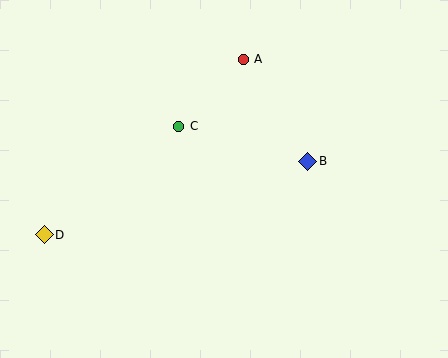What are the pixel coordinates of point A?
Point A is at (243, 59).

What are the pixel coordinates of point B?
Point B is at (308, 161).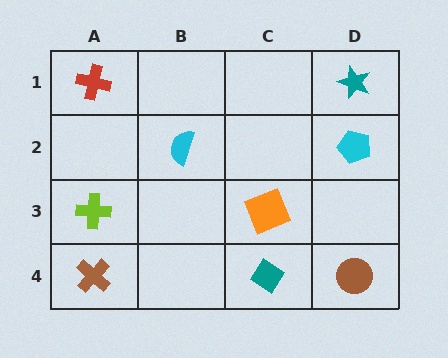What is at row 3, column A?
A lime cross.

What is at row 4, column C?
A teal diamond.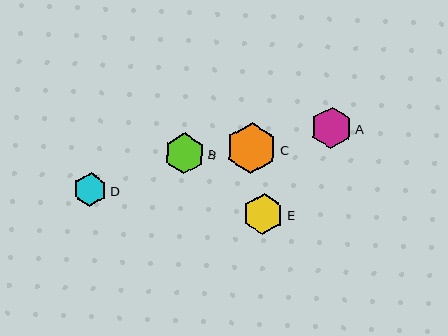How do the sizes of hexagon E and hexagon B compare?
Hexagon E and hexagon B are approximately the same size.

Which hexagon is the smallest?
Hexagon D is the smallest with a size of approximately 33 pixels.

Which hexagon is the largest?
Hexagon C is the largest with a size of approximately 51 pixels.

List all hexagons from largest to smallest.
From largest to smallest: C, A, E, B, D.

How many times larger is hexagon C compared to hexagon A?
Hexagon C is approximately 1.2 times the size of hexagon A.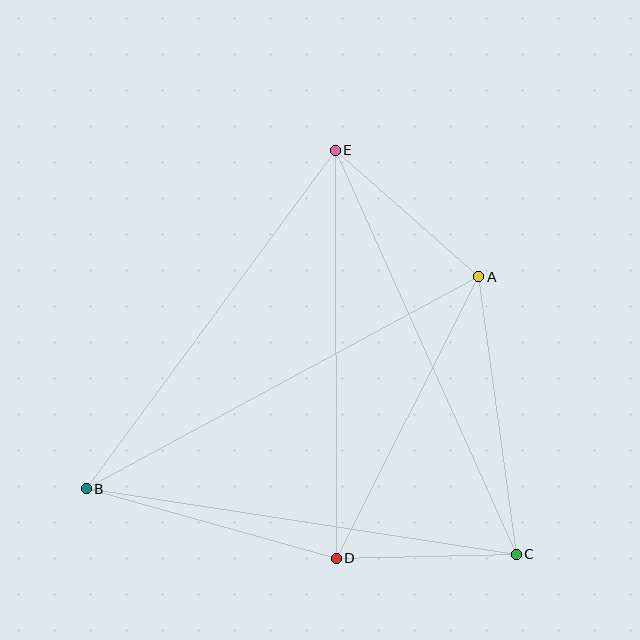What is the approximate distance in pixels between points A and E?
The distance between A and E is approximately 191 pixels.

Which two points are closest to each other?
Points C and D are closest to each other.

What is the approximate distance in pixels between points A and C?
The distance between A and C is approximately 280 pixels.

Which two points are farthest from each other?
Points A and B are farthest from each other.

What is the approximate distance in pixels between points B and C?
The distance between B and C is approximately 435 pixels.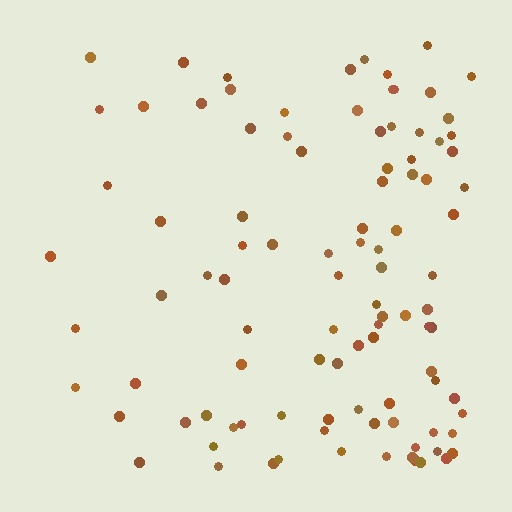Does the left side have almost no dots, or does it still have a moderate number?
Still a moderate number, just noticeably fewer than the right.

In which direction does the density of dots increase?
From left to right, with the right side densest.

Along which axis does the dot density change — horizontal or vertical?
Horizontal.